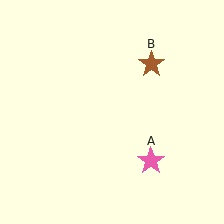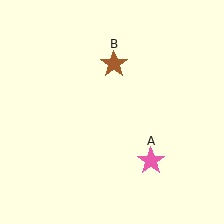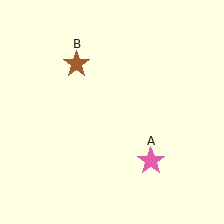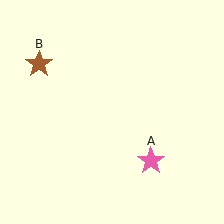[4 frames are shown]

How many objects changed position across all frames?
1 object changed position: brown star (object B).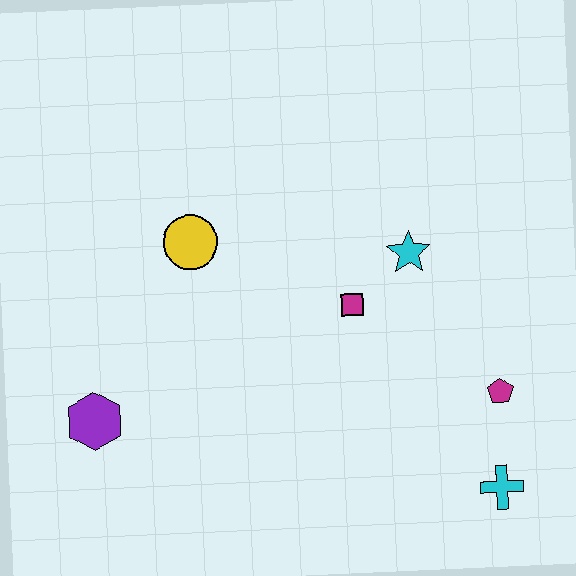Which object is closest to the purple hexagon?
The yellow circle is closest to the purple hexagon.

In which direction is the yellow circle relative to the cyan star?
The yellow circle is to the left of the cyan star.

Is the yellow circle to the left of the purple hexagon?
No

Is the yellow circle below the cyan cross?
No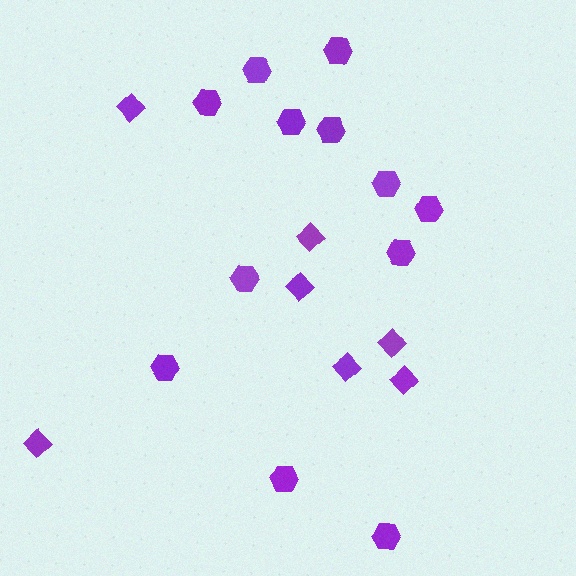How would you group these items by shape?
There are 2 groups: one group of hexagons (12) and one group of diamonds (7).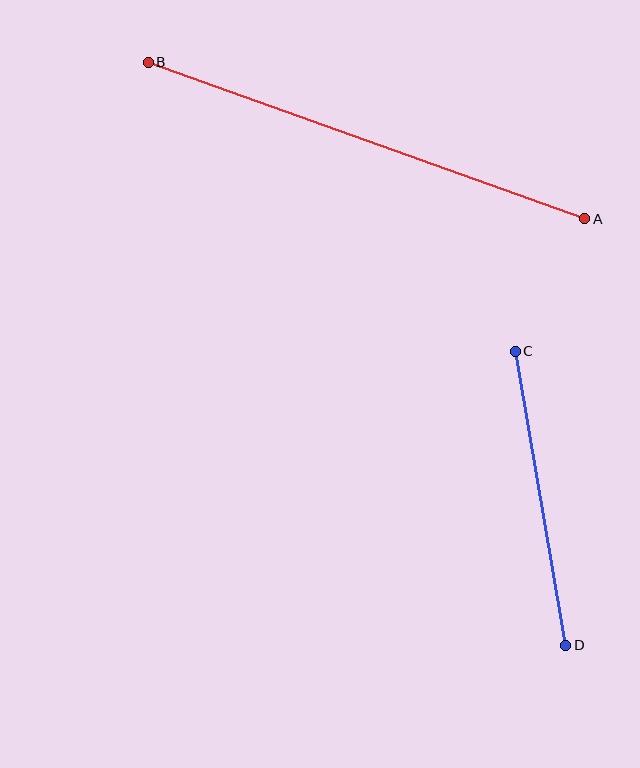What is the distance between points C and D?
The distance is approximately 298 pixels.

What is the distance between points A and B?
The distance is approximately 463 pixels.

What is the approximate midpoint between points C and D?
The midpoint is at approximately (541, 498) pixels.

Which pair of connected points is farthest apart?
Points A and B are farthest apart.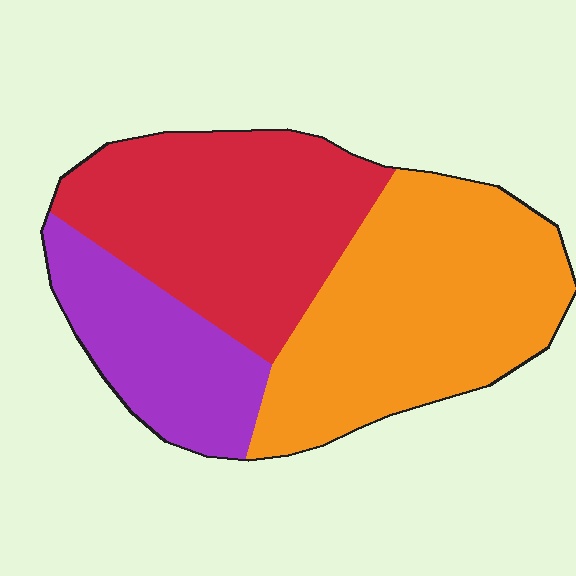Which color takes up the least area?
Purple, at roughly 20%.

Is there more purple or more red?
Red.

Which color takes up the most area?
Orange, at roughly 45%.